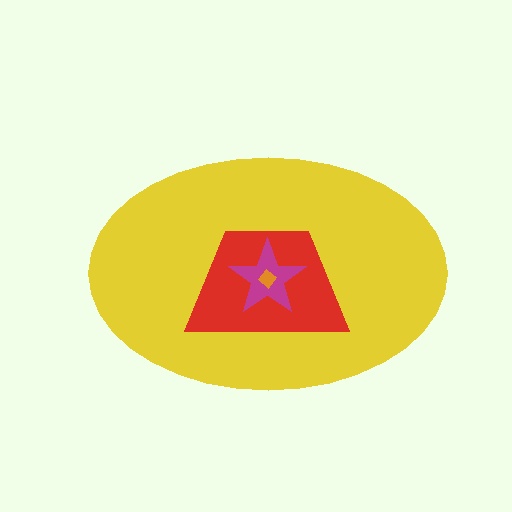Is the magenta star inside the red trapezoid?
Yes.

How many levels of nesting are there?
4.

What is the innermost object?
The orange diamond.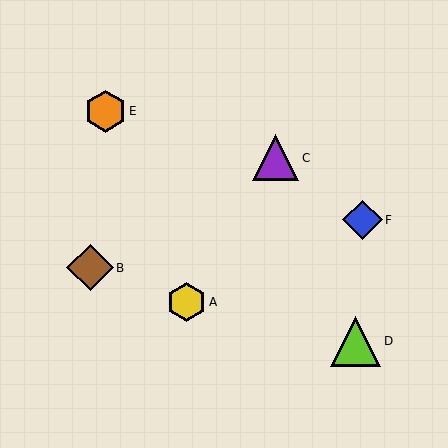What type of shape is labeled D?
Shape D is a lime triangle.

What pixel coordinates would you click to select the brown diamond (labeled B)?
Click at (90, 268) to select the brown diamond B.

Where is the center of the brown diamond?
The center of the brown diamond is at (90, 268).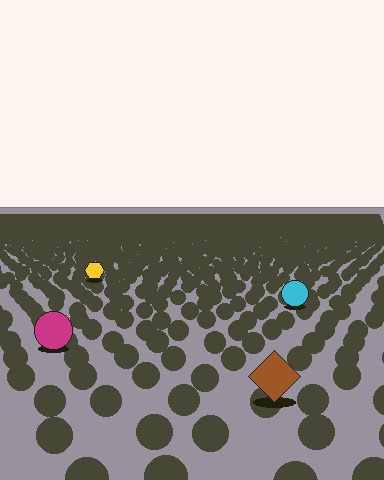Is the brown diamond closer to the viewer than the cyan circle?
Yes. The brown diamond is closer — you can tell from the texture gradient: the ground texture is coarser near it.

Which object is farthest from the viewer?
The yellow hexagon is farthest from the viewer. It appears smaller and the ground texture around it is denser.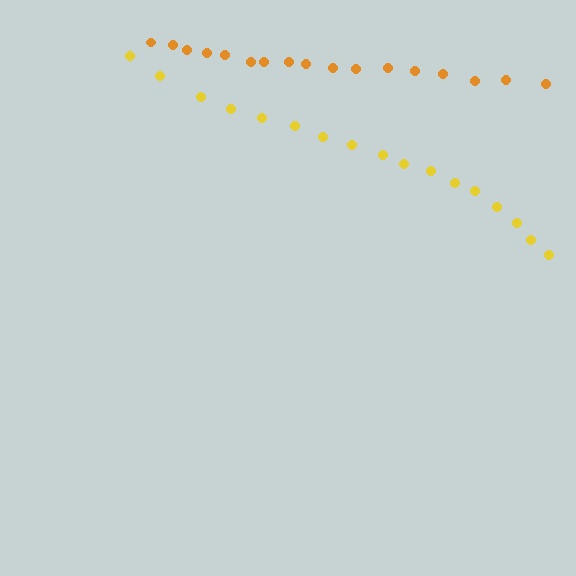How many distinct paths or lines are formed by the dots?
There are 2 distinct paths.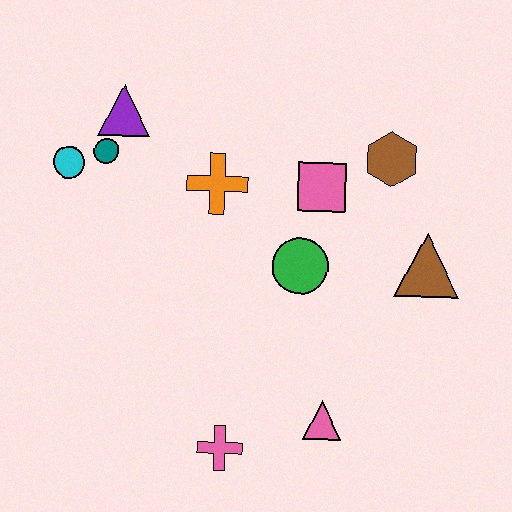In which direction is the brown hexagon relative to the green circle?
The brown hexagon is above the green circle.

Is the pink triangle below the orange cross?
Yes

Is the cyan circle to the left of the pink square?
Yes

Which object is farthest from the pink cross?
The purple triangle is farthest from the pink cross.